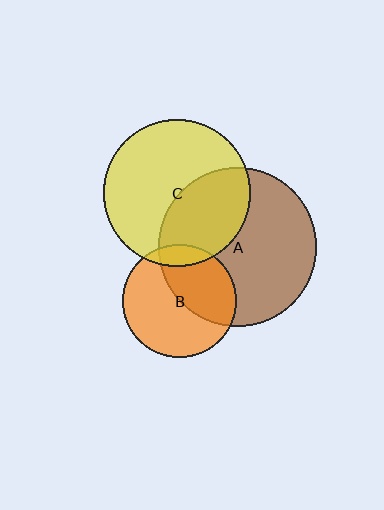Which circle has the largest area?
Circle A (brown).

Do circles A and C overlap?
Yes.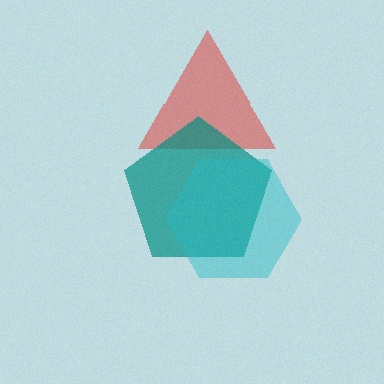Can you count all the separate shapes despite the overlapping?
Yes, there are 3 separate shapes.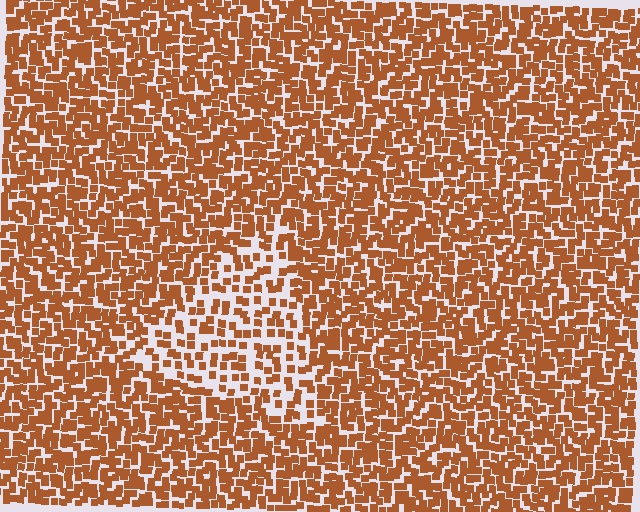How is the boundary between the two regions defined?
The boundary is defined by a change in element density (approximately 1.9x ratio). All elements are the same color, size, and shape.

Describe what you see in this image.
The image contains small brown elements arranged at two different densities. A triangle-shaped region is visible where the elements are less densely packed than the surrounding area.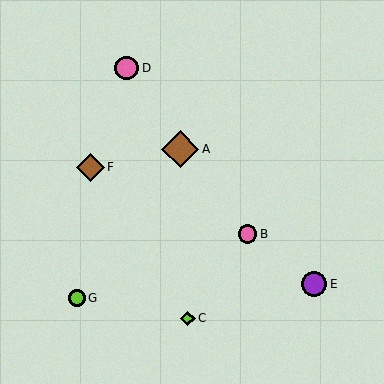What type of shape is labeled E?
Shape E is a purple circle.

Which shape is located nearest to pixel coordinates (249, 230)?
The pink circle (labeled B) at (248, 234) is nearest to that location.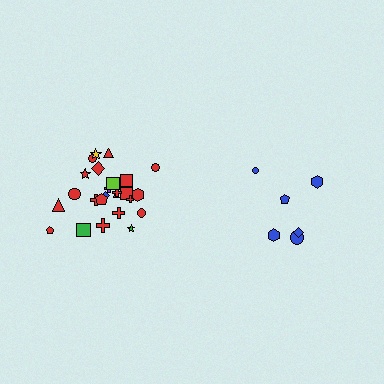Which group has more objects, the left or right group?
The left group.